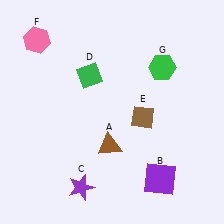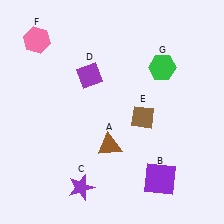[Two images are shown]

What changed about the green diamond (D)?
In Image 1, D is green. In Image 2, it changed to purple.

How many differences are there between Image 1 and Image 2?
There is 1 difference between the two images.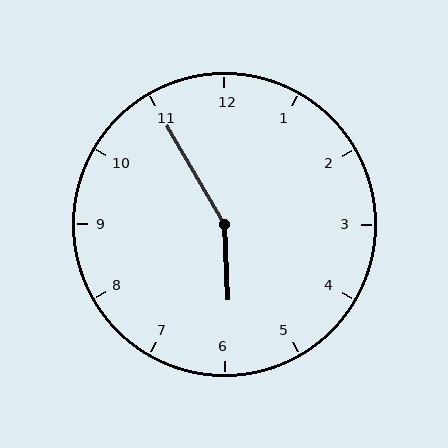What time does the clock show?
5:55.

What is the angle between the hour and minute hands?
Approximately 152 degrees.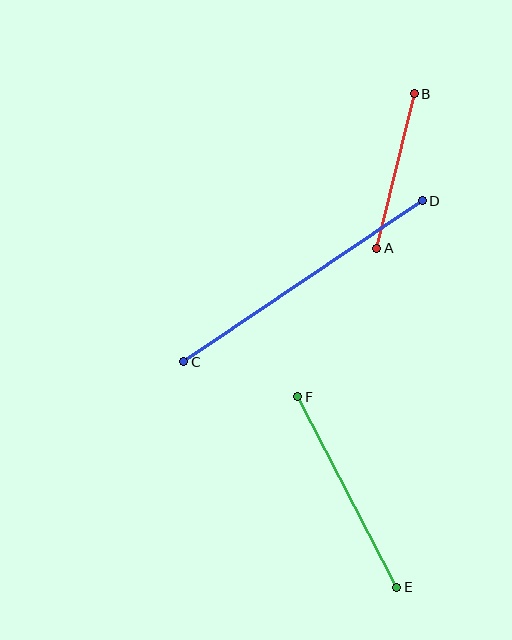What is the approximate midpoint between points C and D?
The midpoint is at approximately (303, 281) pixels.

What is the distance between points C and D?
The distance is approximately 288 pixels.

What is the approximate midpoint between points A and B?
The midpoint is at approximately (395, 171) pixels.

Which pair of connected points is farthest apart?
Points C and D are farthest apart.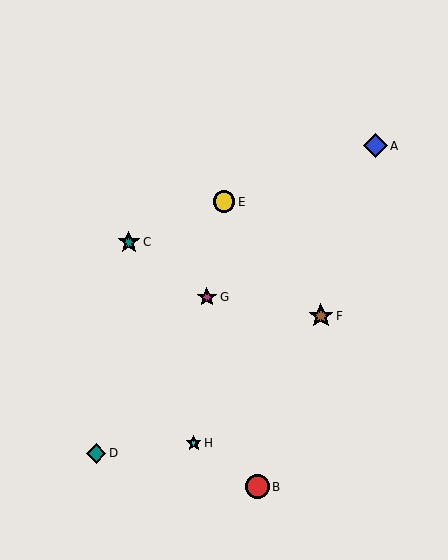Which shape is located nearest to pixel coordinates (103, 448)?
The teal diamond (labeled D) at (96, 453) is nearest to that location.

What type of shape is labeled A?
Shape A is a blue diamond.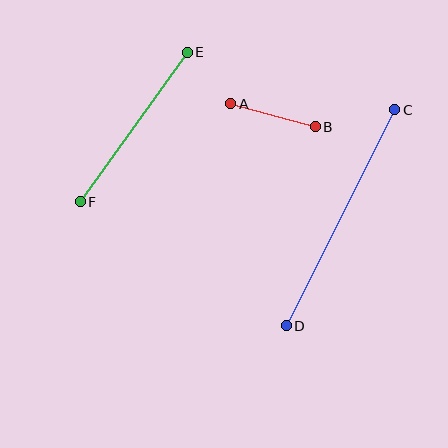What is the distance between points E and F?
The distance is approximately 184 pixels.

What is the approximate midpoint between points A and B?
The midpoint is at approximately (273, 115) pixels.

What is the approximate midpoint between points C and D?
The midpoint is at approximately (340, 218) pixels.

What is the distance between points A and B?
The distance is approximately 88 pixels.